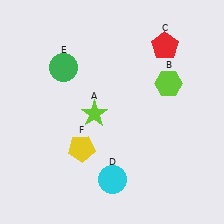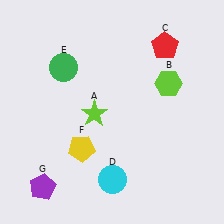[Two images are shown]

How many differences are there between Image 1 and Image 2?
There is 1 difference between the two images.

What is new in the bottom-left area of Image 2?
A purple pentagon (G) was added in the bottom-left area of Image 2.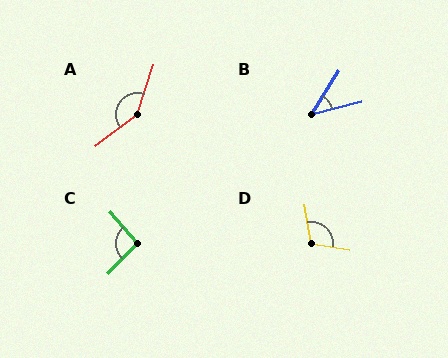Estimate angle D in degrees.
Approximately 109 degrees.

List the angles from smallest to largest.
B (43°), C (93°), D (109°), A (145°).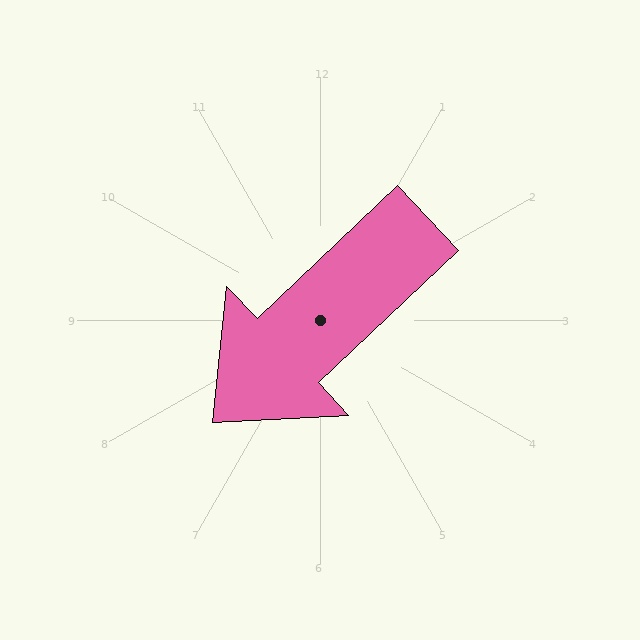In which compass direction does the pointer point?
Southwest.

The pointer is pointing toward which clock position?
Roughly 8 o'clock.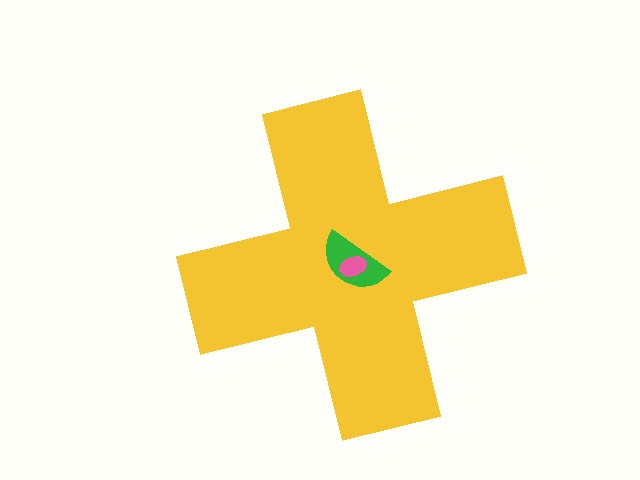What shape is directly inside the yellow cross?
The green semicircle.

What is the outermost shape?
The yellow cross.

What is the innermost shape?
The pink ellipse.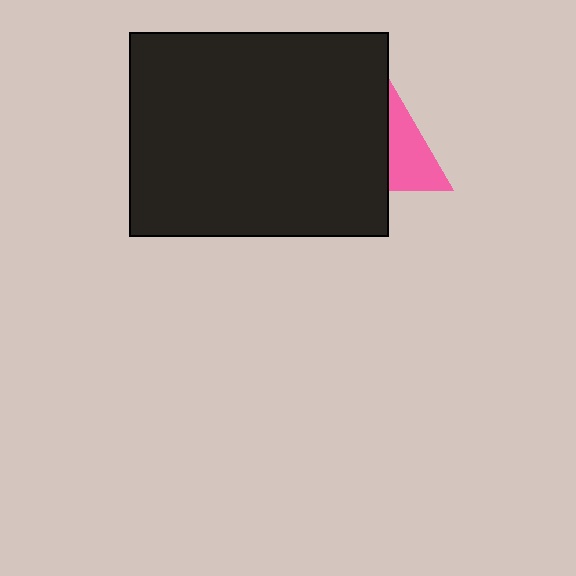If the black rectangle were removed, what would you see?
You would see the complete pink triangle.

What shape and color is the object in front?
The object in front is a black rectangle.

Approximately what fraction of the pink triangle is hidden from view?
Roughly 52% of the pink triangle is hidden behind the black rectangle.